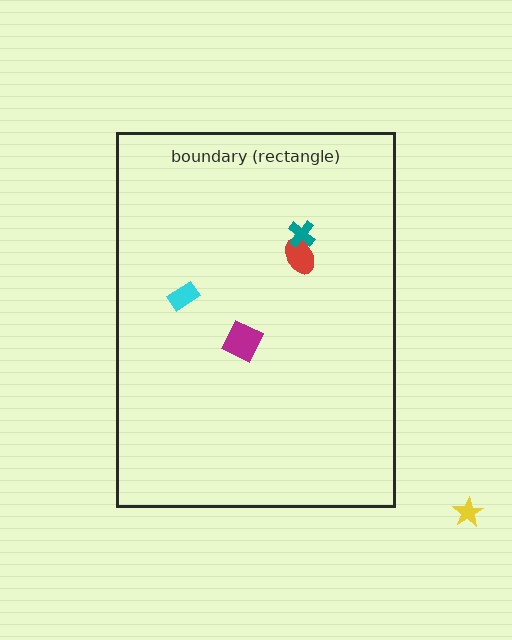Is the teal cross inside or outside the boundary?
Inside.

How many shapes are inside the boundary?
4 inside, 1 outside.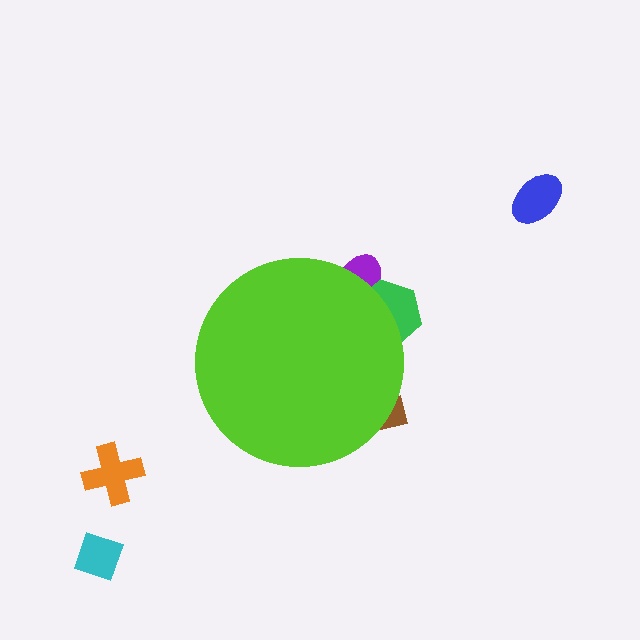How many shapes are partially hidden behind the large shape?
3 shapes are partially hidden.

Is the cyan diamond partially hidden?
No, the cyan diamond is fully visible.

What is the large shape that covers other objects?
A lime circle.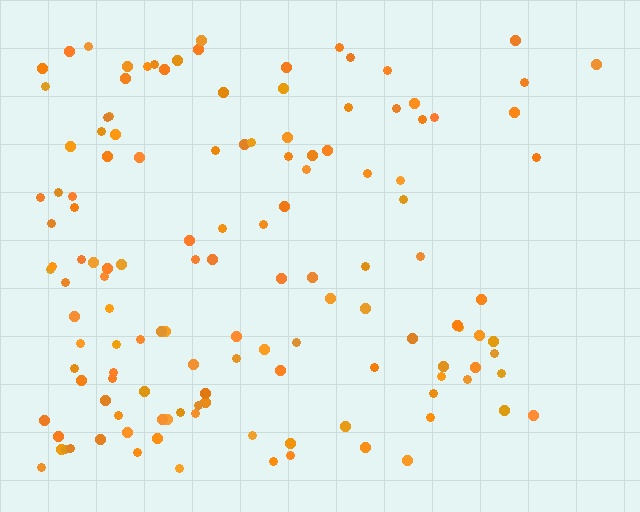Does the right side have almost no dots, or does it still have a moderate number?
Still a moderate number, just noticeably fewer than the left.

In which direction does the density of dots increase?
From right to left, with the left side densest.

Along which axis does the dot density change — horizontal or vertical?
Horizontal.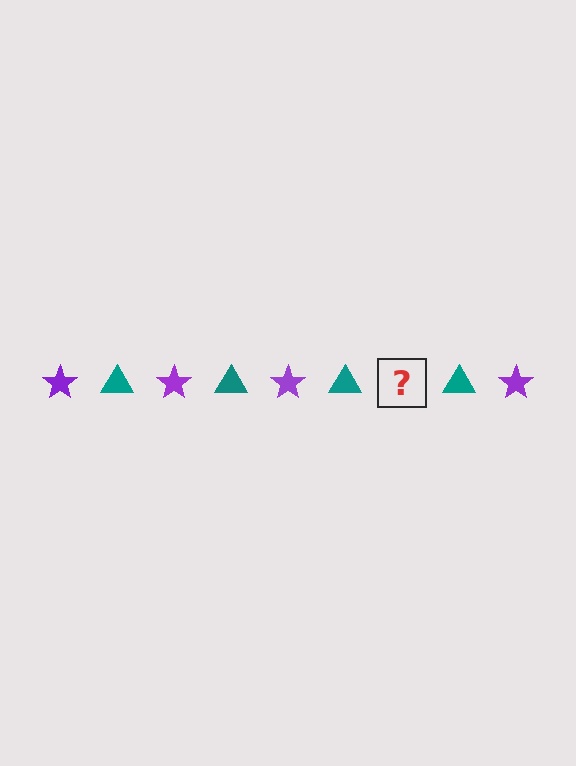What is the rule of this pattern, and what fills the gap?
The rule is that the pattern alternates between purple star and teal triangle. The gap should be filled with a purple star.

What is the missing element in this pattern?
The missing element is a purple star.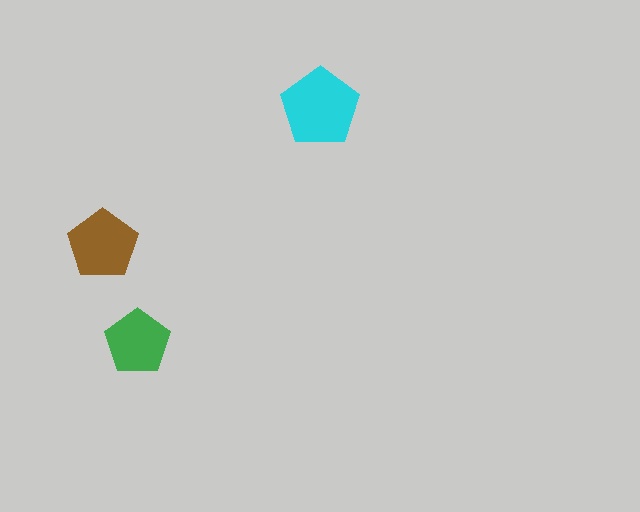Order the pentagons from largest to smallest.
the cyan one, the brown one, the green one.